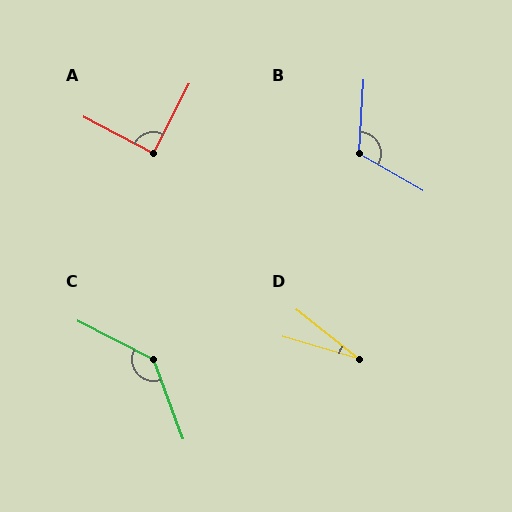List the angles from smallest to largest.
D (22°), A (89°), B (116°), C (138°).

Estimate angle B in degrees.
Approximately 116 degrees.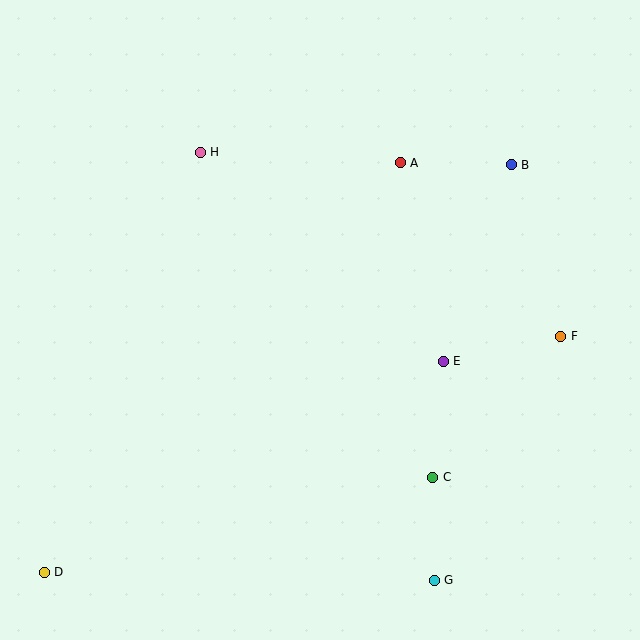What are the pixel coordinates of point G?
Point G is at (434, 580).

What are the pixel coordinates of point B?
Point B is at (511, 165).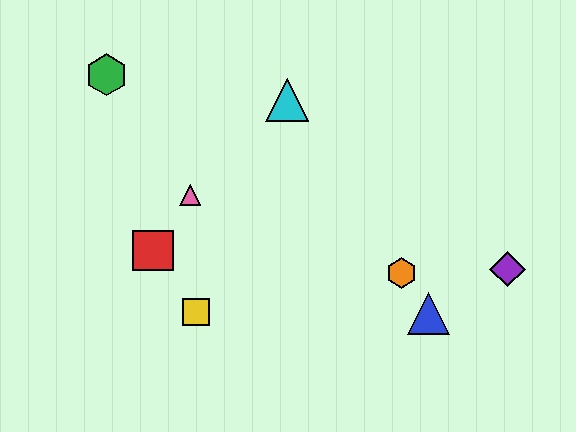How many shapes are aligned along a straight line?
3 shapes (the blue triangle, the orange hexagon, the cyan triangle) are aligned along a straight line.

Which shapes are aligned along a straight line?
The blue triangle, the orange hexagon, the cyan triangle are aligned along a straight line.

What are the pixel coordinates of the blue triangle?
The blue triangle is at (429, 314).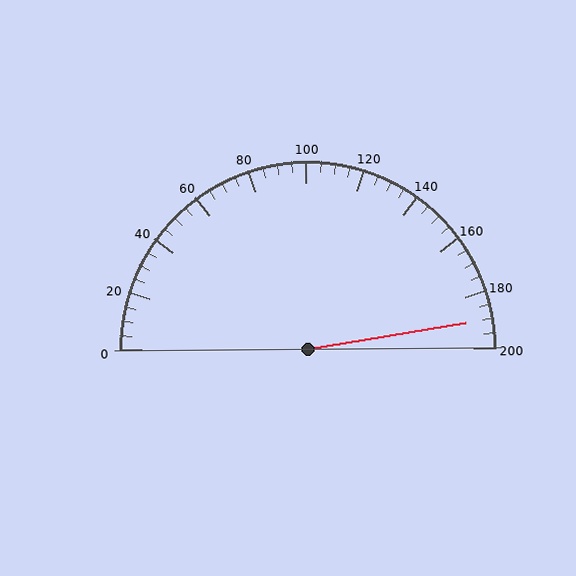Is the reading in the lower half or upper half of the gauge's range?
The reading is in the upper half of the range (0 to 200).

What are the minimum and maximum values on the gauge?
The gauge ranges from 0 to 200.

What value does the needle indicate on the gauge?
The needle indicates approximately 190.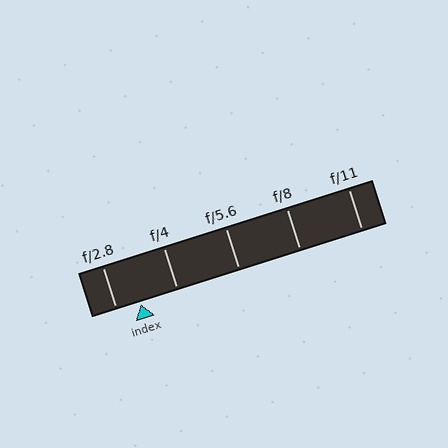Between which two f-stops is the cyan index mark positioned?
The index mark is between f/2.8 and f/4.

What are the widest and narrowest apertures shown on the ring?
The widest aperture shown is f/2.8 and the narrowest is f/11.